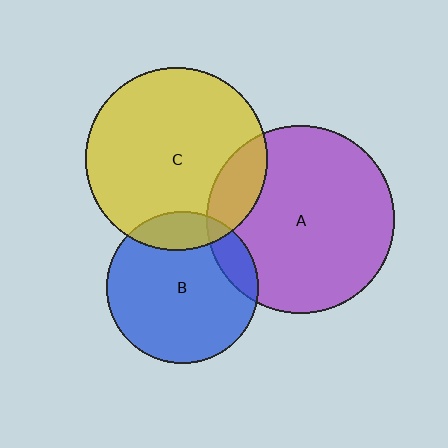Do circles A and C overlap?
Yes.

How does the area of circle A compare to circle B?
Approximately 1.5 times.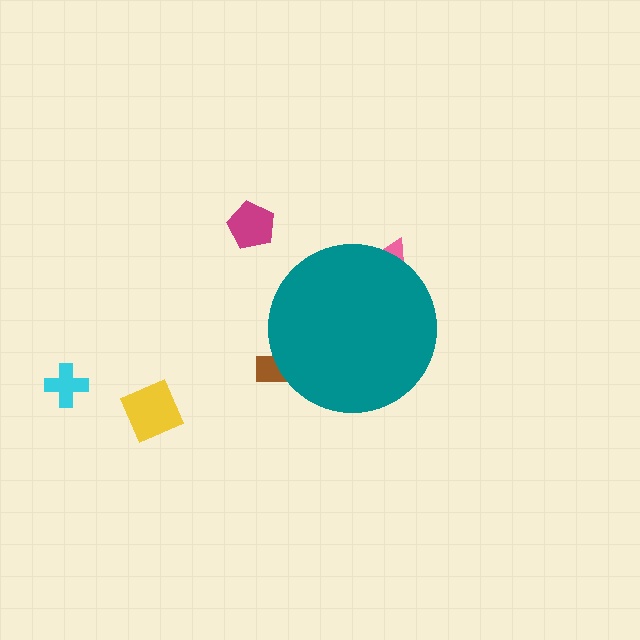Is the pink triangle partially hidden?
Yes, the pink triangle is partially hidden behind the teal circle.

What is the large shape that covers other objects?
A teal circle.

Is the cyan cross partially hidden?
No, the cyan cross is fully visible.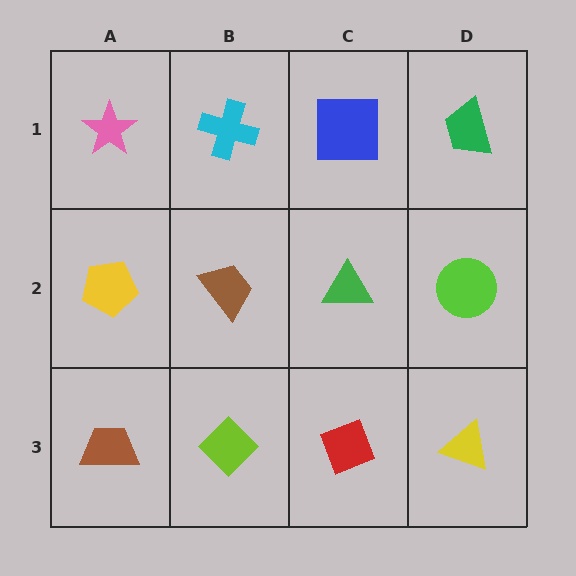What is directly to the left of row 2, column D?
A green triangle.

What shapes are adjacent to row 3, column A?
A yellow pentagon (row 2, column A), a lime diamond (row 3, column B).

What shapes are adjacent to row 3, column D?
A lime circle (row 2, column D), a red diamond (row 3, column C).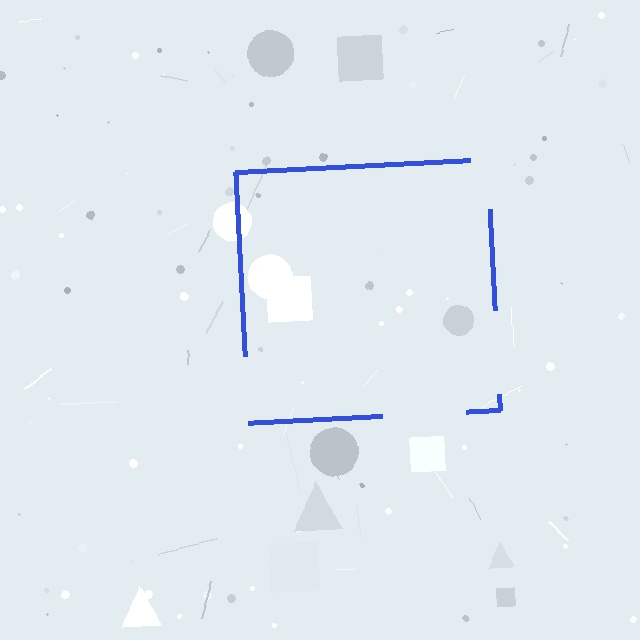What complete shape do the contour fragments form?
The contour fragments form a square.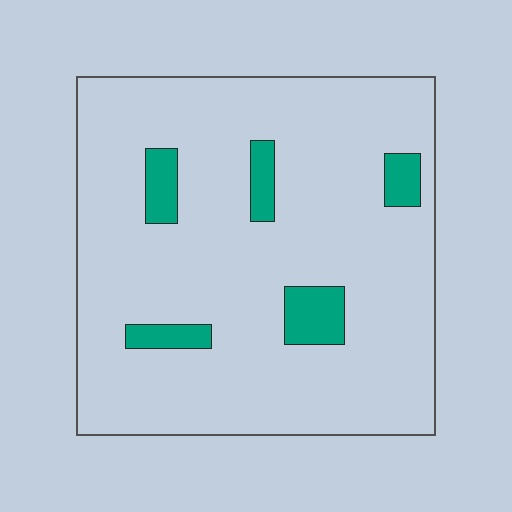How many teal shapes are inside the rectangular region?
5.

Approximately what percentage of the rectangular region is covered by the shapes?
Approximately 10%.